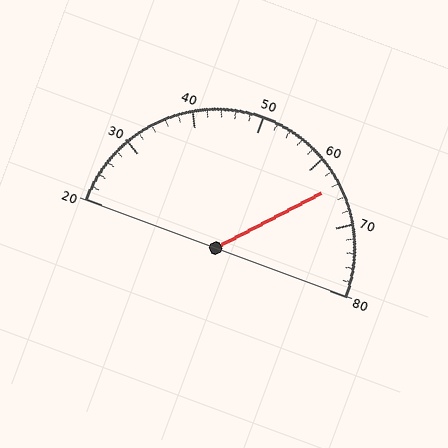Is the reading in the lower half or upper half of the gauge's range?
The reading is in the upper half of the range (20 to 80).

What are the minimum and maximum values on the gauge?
The gauge ranges from 20 to 80.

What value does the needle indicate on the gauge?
The needle indicates approximately 64.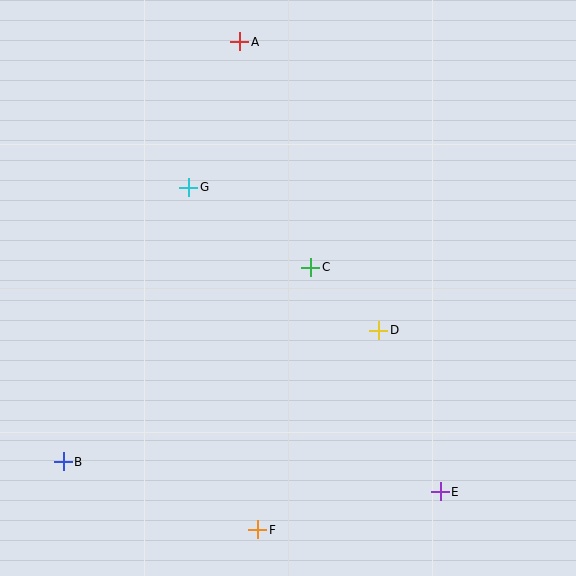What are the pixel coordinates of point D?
Point D is at (379, 330).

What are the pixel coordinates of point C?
Point C is at (311, 267).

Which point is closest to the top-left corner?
Point A is closest to the top-left corner.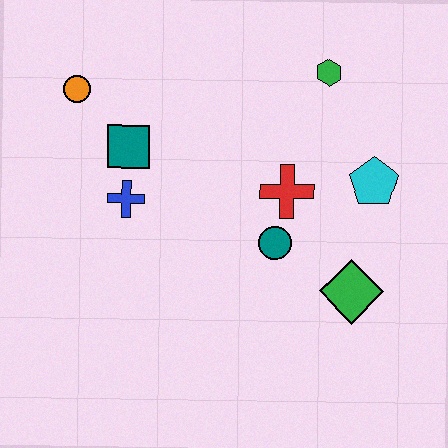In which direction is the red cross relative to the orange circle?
The red cross is to the right of the orange circle.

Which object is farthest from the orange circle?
The green diamond is farthest from the orange circle.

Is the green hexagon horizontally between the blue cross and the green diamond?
Yes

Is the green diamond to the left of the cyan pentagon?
Yes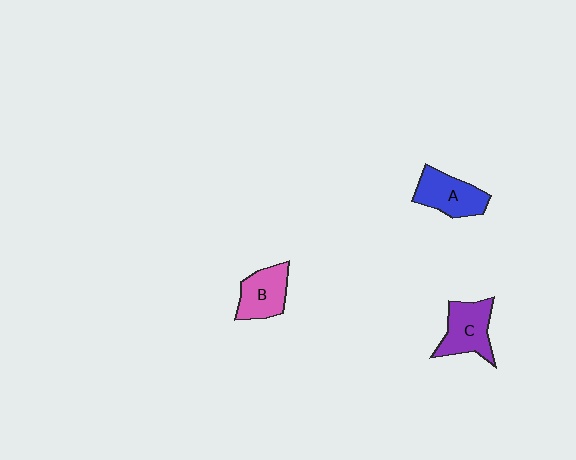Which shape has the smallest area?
Shape B (pink).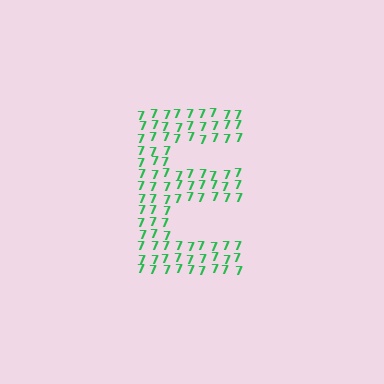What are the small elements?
The small elements are digit 7's.